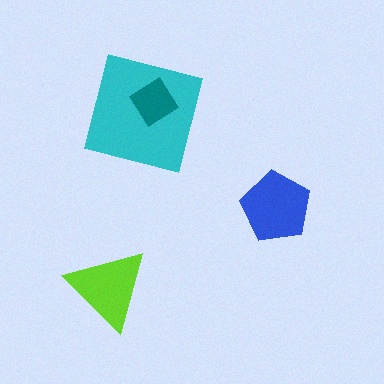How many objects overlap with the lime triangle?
0 objects overlap with the lime triangle.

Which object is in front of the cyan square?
The teal diamond is in front of the cyan square.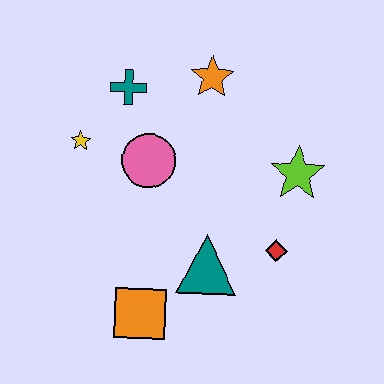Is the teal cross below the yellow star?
No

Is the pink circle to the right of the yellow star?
Yes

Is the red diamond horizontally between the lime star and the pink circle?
Yes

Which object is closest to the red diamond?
The teal triangle is closest to the red diamond.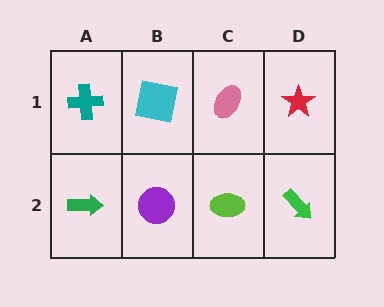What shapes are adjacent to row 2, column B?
A cyan square (row 1, column B), a green arrow (row 2, column A), a lime ellipse (row 2, column C).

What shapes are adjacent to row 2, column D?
A red star (row 1, column D), a lime ellipse (row 2, column C).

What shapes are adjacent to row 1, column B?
A purple circle (row 2, column B), a teal cross (row 1, column A), a pink ellipse (row 1, column C).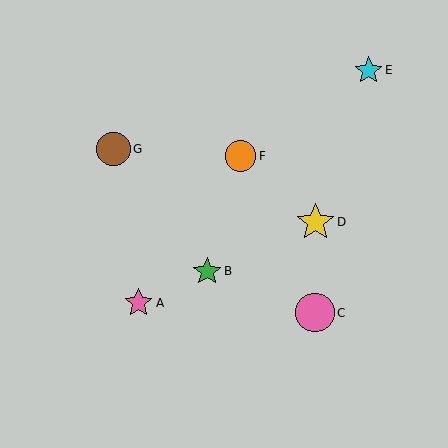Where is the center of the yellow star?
The center of the yellow star is at (316, 222).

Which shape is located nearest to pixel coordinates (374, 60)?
The cyan star (labeled E) at (369, 70) is nearest to that location.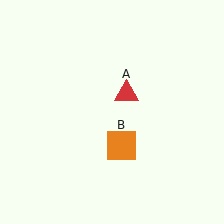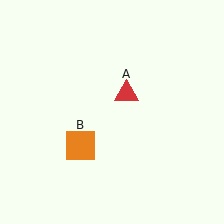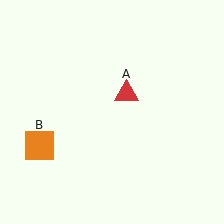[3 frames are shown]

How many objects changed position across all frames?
1 object changed position: orange square (object B).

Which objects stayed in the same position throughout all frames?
Red triangle (object A) remained stationary.